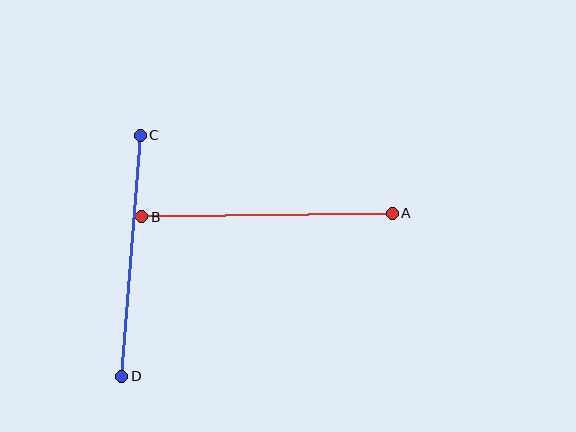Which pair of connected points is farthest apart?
Points A and B are farthest apart.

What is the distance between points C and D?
The distance is approximately 242 pixels.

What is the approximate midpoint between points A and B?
The midpoint is at approximately (267, 215) pixels.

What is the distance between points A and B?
The distance is approximately 251 pixels.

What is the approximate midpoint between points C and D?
The midpoint is at approximately (131, 256) pixels.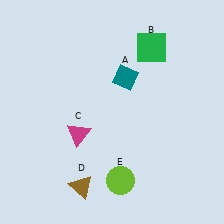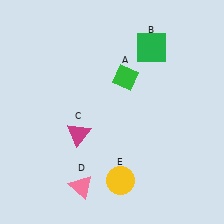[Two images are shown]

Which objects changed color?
A changed from teal to green. D changed from brown to pink. E changed from lime to yellow.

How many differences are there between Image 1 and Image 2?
There are 3 differences between the two images.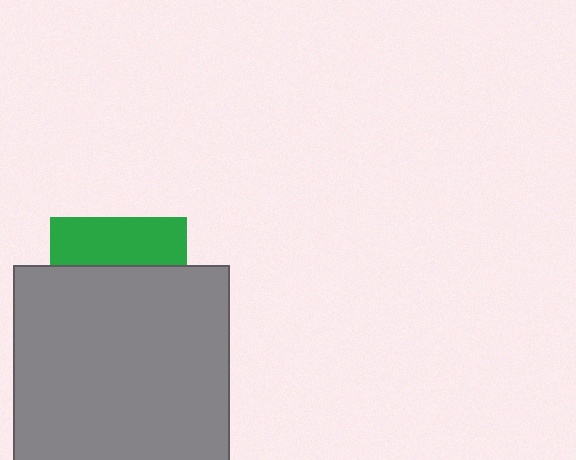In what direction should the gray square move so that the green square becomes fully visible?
The gray square should move down. That is the shortest direction to clear the overlap and leave the green square fully visible.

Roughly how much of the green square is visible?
A small part of it is visible (roughly 35%).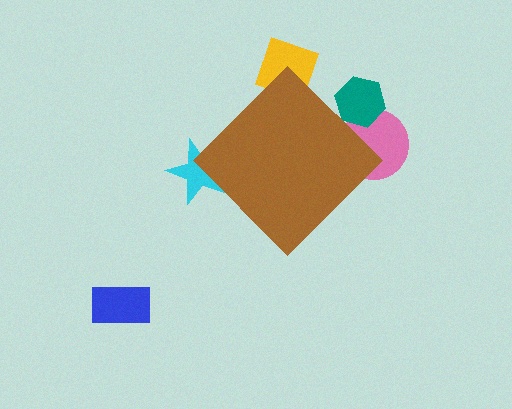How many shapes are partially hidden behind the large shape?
4 shapes are partially hidden.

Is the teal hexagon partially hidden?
Yes, the teal hexagon is partially hidden behind the brown diamond.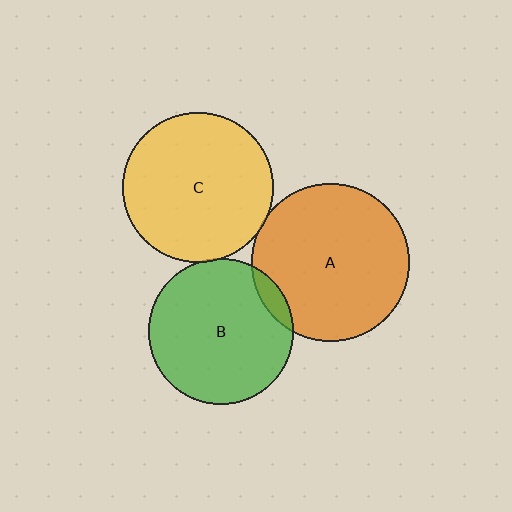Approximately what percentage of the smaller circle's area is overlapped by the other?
Approximately 5%.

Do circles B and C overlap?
Yes.